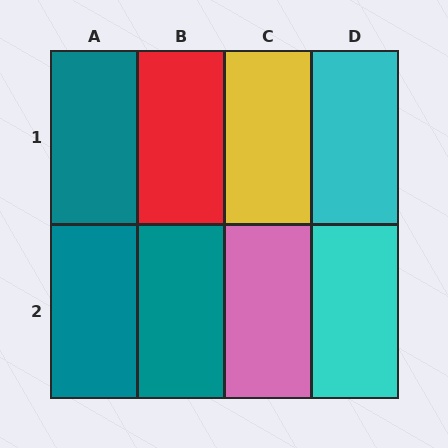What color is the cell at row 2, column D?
Cyan.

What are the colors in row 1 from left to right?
Teal, red, yellow, cyan.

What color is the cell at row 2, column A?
Teal.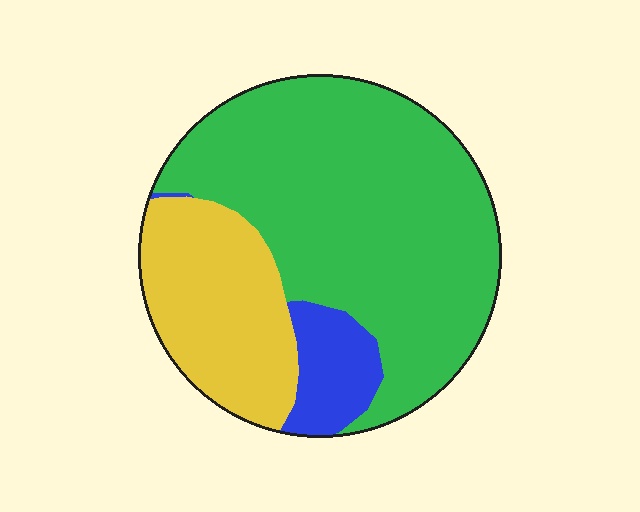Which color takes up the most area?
Green, at roughly 65%.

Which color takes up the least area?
Blue, at roughly 10%.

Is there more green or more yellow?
Green.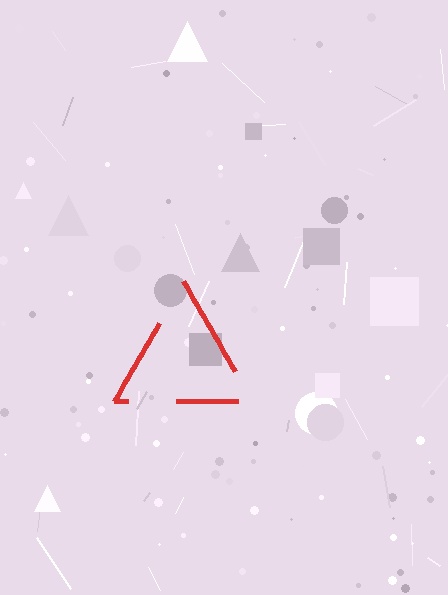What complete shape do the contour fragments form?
The contour fragments form a triangle.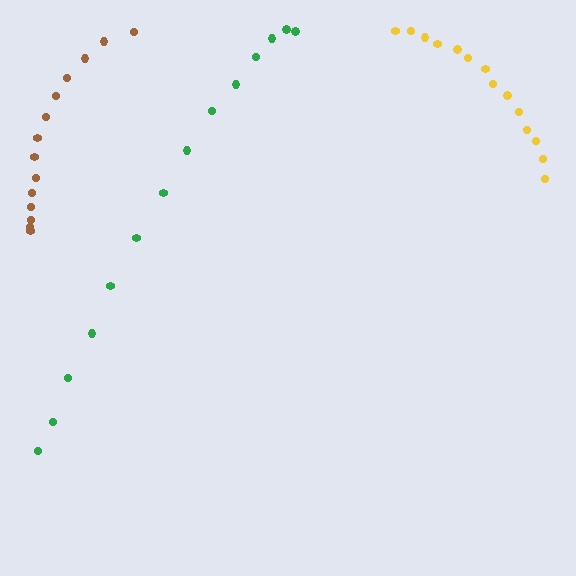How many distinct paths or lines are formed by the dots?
There are 3 distinct paths.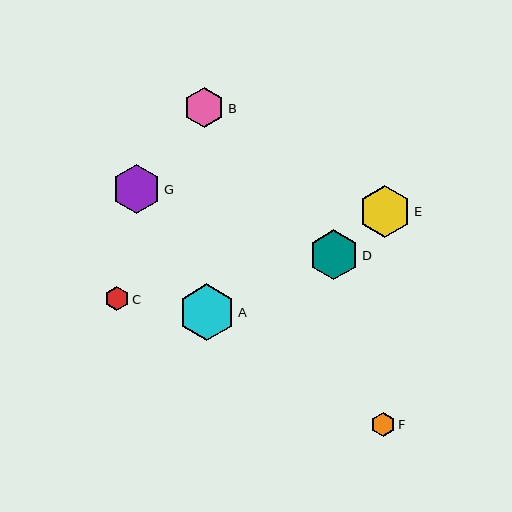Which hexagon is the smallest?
Hexagon F is the smallest with a size of approximately 24 pixels.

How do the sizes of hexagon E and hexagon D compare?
Hexagon E and hexagon D are approximately the same size.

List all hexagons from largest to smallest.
From largest to smallest: A, E, D, G, B, C, F.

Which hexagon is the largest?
Hexagon A is the largest with a size of approximately 56 pixels.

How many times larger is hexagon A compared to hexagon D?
Hexagon A is approximately 1.1 times the size of hexagon D.